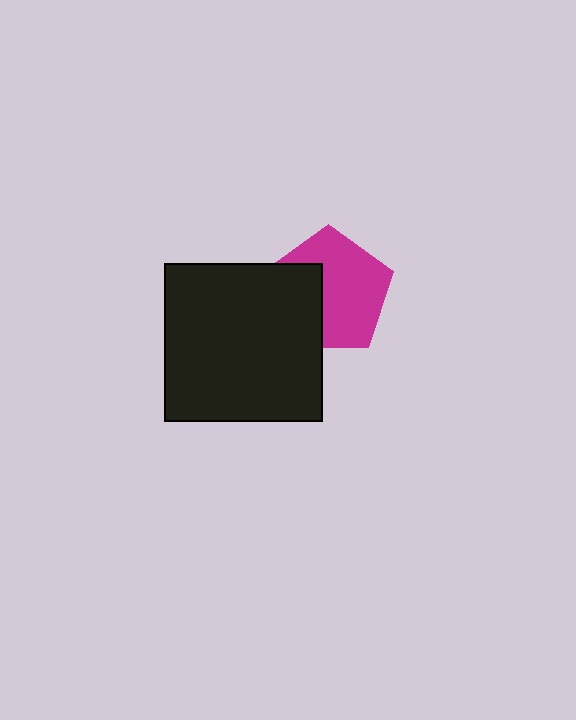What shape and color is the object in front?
The object in front is a black square.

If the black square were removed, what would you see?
You would see the complete magenta pentagon.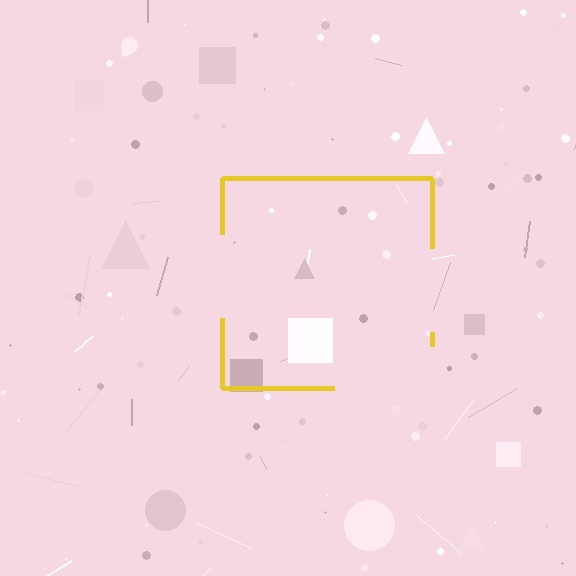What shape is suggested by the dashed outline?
The dashed outline suggests a square.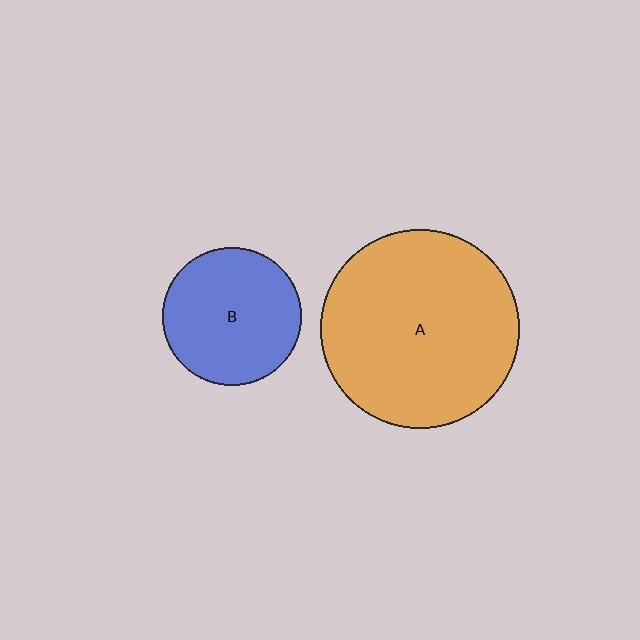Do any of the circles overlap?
No, none of the circles overlap.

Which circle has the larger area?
Circle A (orange).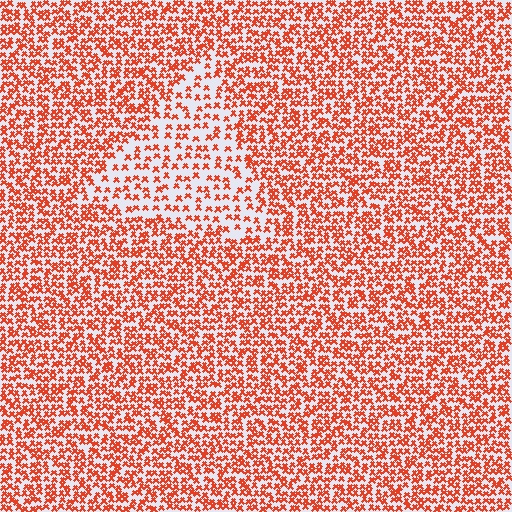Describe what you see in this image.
The image contains small red elements arranged at two different densities. A triangle-shaped region is visible where the elements are less densely packed than the surrounding area.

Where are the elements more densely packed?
The elements are more densely packed outside the triangle boundary.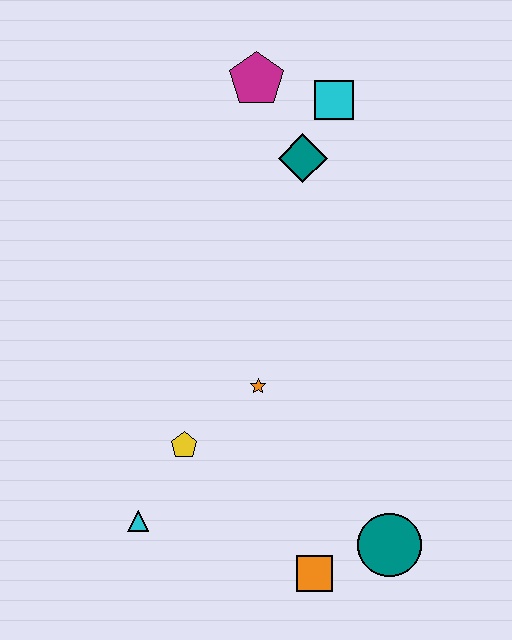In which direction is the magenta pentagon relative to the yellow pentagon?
The magenta pentagon is above the yellow pentagon.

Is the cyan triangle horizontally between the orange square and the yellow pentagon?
No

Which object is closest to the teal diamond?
The cyan square is closest to the teal diamond.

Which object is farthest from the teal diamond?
The orange square is farthest from the teal diamond.